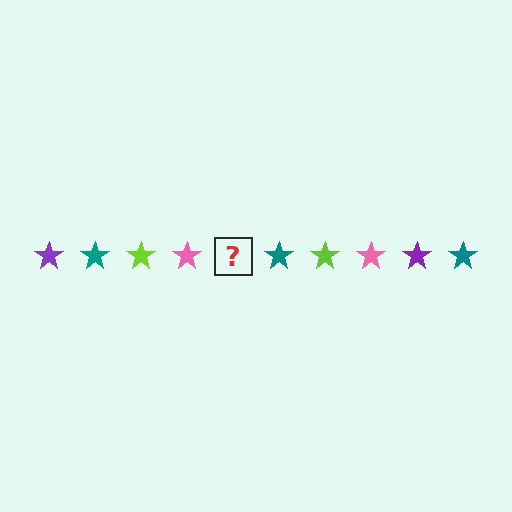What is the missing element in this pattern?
The missing element is a purple star.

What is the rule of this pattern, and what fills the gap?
The rule is that the pattern cycles through purple, teal, lime, pink stars. The gap should be filled with a purple star.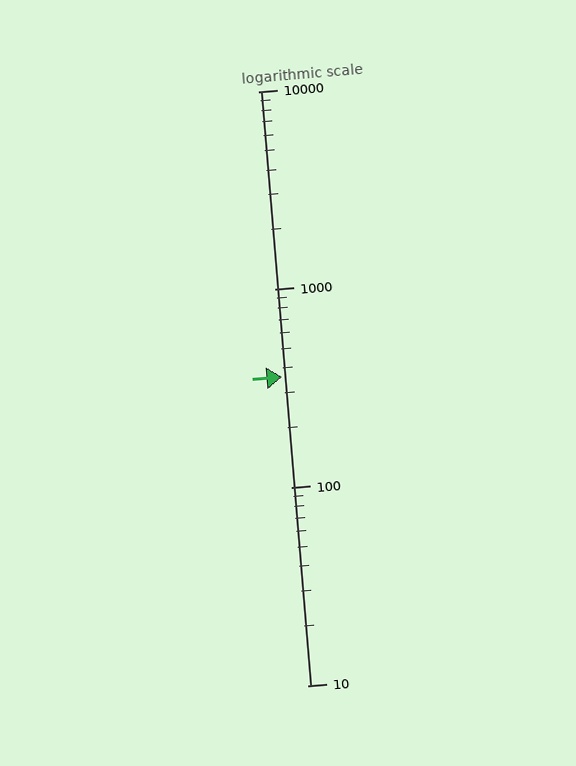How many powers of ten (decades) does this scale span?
The scale spans 3 decades, from 10 to 10000.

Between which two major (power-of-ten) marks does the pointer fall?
The pointer is between 100 and 1000.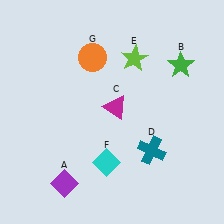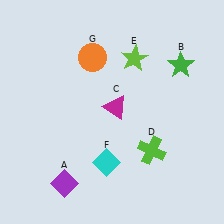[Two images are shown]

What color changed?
The cross (D) changed from teal in Image 1 to lime in Image 2.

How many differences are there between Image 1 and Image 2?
There is 1 difference between the two images.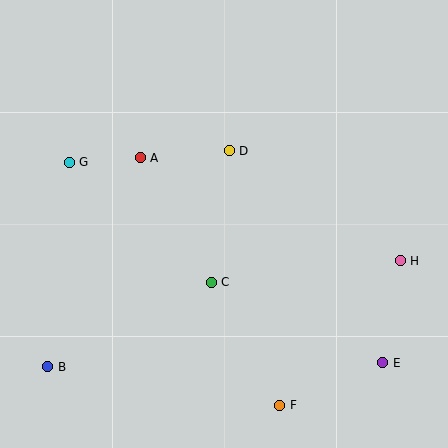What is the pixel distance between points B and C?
The distance between B and C is 184 pixels.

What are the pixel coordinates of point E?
Point E is at (383, 363).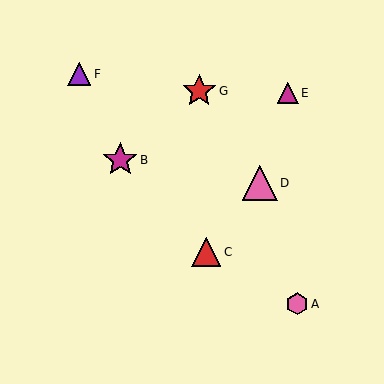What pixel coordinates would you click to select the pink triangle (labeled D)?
Click at (260, 183) to select the pink triangle D.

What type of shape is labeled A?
Shape A is a pink hexagon.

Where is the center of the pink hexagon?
The center of the pink hexagon is at (297, 304).